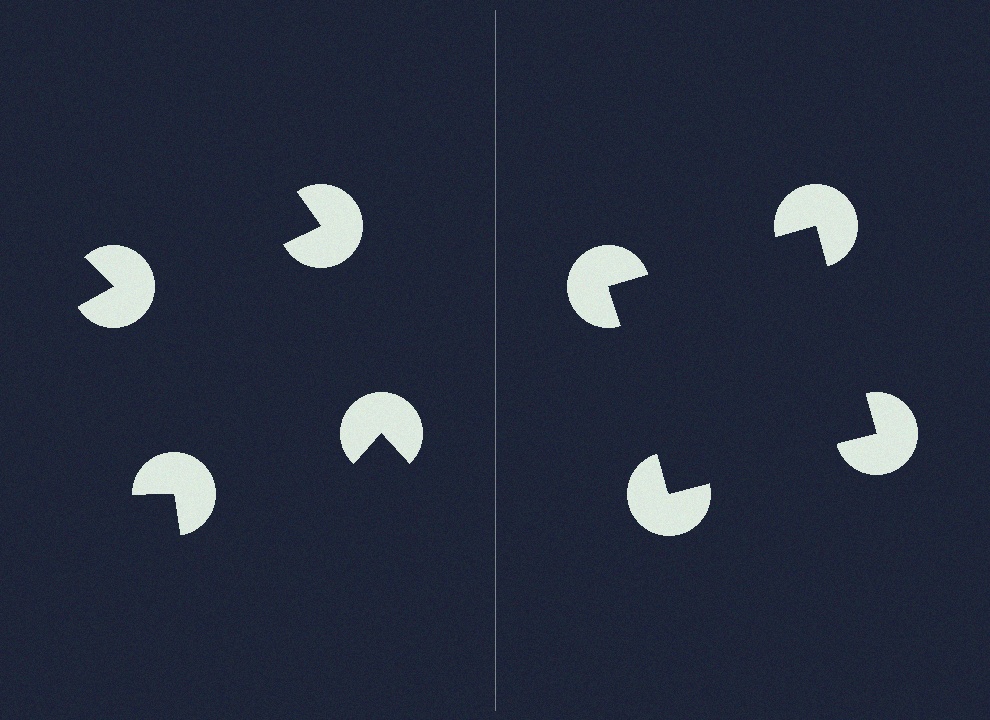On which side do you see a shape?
An illusory square appears on the right side. On the left side the wedge cuts are rotated, so no coherent shape forms.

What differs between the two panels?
The pac-man discs are positioned identically on both sides; only the wedge orientations differ. On the right they align to a square; on the left they are misaligned.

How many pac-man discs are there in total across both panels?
8 — 4 on each side.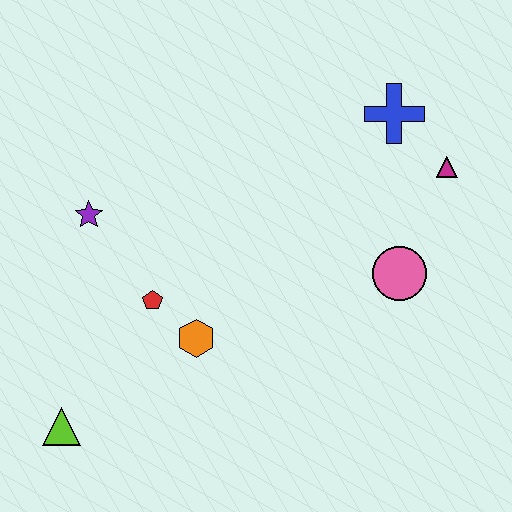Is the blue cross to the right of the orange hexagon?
Yes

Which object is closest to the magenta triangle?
The blue cross is closest to the magenta triangle.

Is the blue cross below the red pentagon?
No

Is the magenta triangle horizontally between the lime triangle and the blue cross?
No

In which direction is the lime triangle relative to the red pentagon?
The lime triangle is below the red pentagon.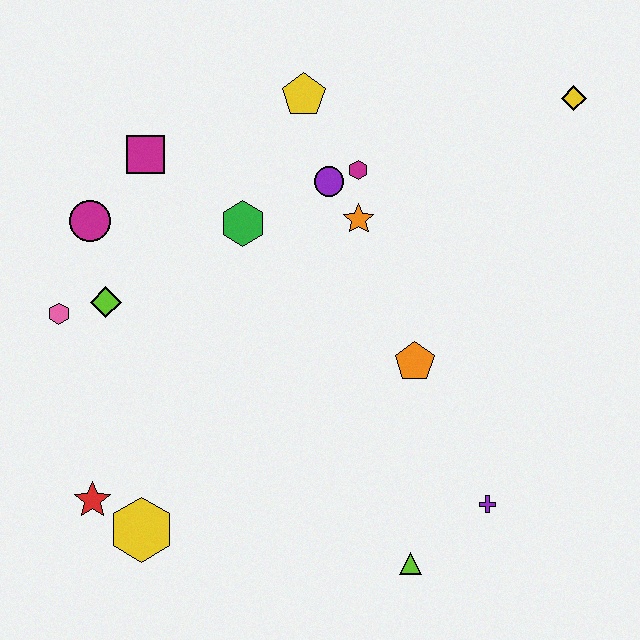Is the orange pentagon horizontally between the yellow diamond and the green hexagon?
Yes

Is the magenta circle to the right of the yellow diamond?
No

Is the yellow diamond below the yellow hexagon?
No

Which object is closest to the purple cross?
The lime triangle is closest to the purple cross.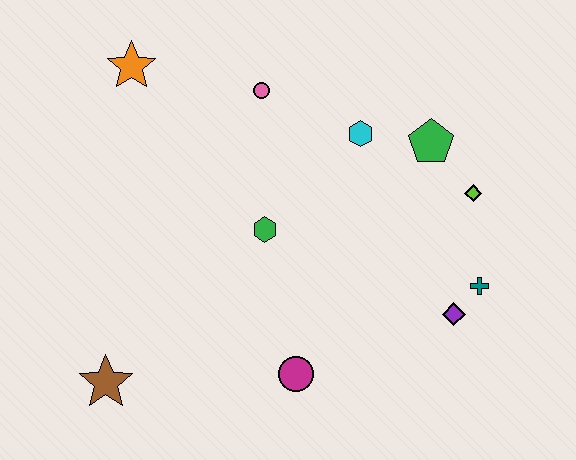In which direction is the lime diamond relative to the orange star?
The lime diamond is to the right of the orange star.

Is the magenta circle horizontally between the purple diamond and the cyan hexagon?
No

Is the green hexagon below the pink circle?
Yes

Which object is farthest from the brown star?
The lime diamond is farthest from the brown star.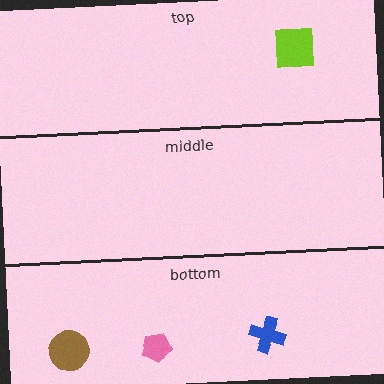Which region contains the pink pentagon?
The bottom region.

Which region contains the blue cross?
The bottom region.